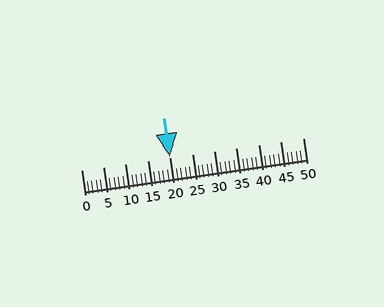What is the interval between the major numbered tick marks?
The major tick marks are spaced 5 units apart.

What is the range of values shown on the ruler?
The ruler shows values from 0 to 50.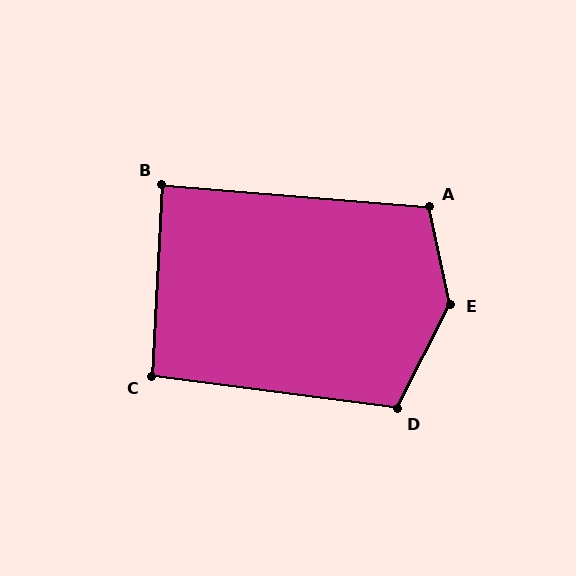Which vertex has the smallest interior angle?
B, at approximately 89 degrees.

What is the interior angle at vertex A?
Approximately 107 degrees (obtuse).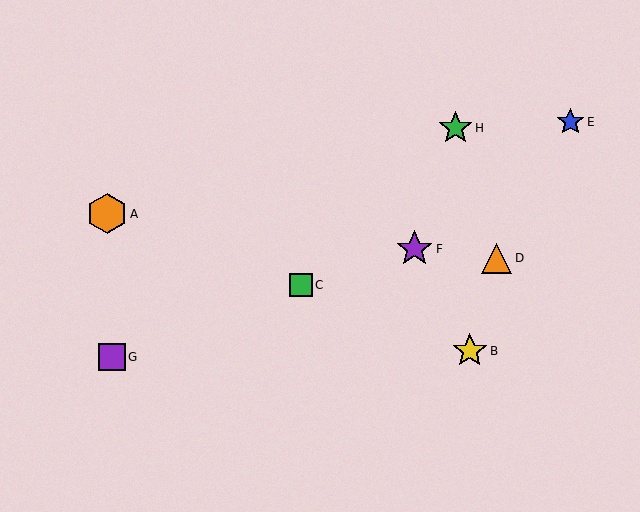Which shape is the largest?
The orange hexagon (labeled A) is the largest.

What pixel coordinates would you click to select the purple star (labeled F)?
Click at (414, 249) to select the purple star F.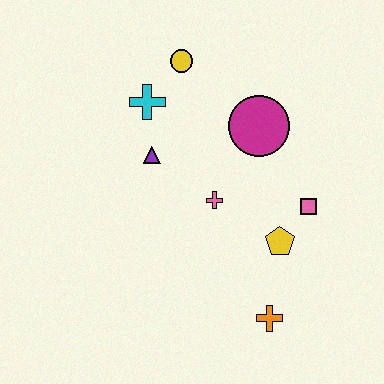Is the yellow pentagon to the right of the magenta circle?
Yes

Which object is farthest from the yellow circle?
The orange cross is farthest from the yellow circle.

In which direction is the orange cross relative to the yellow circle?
The orange cross is below the yellow circle.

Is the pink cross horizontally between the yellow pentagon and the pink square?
No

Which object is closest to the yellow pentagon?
The pink square is closest to the yellow pentagon.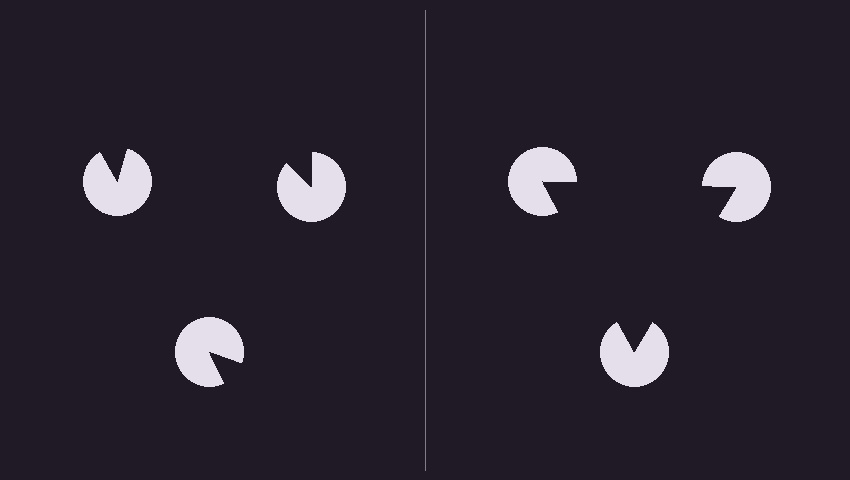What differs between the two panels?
The pac-man discs are positioned identically on both sides; only the wedge orientations differ. On the right they align to a triangle; on the left they are misaligned.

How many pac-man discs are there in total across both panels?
6 — 3 on each side.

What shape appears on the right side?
An illusory triangle.